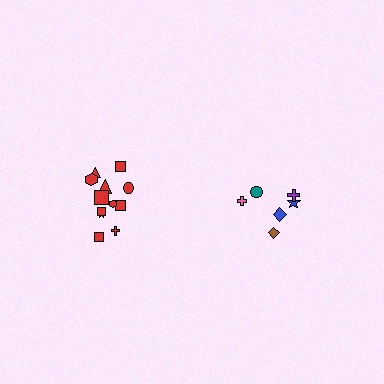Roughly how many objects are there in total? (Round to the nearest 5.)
Roughly 20 objects in total.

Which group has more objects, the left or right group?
The left group.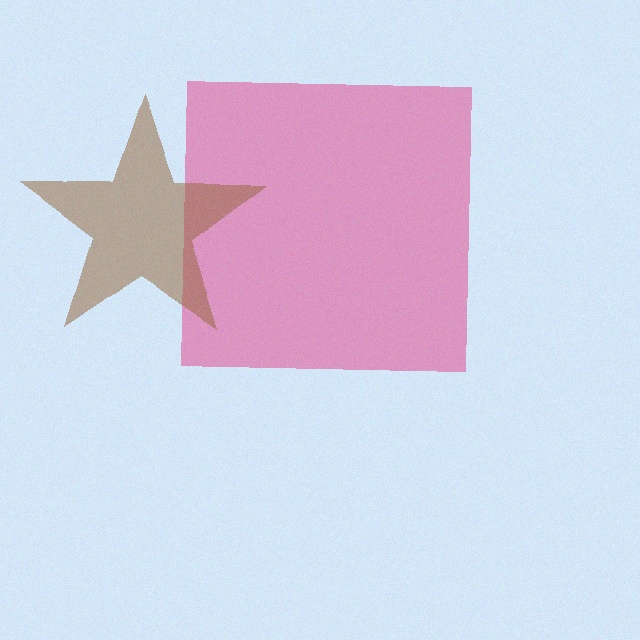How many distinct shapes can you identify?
There are 2 distinct shapes: a pink square, a brown star.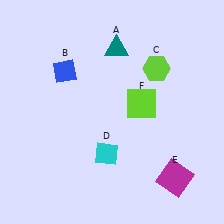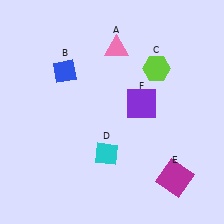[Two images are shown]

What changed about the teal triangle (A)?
In Image 1, A is teal. In Image 2, it changed to pink.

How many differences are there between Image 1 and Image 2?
There are 2 differences between the two images.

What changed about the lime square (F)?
In Image 1, F is lime. In Image 2, it changed to purple.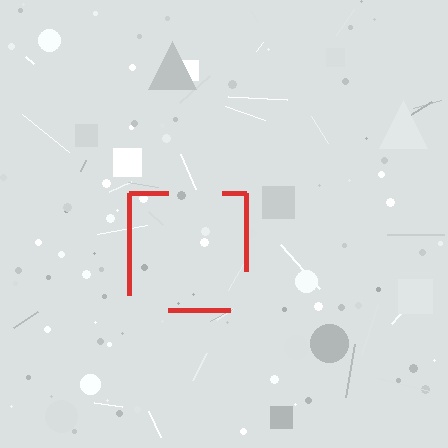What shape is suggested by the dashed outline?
The dashed outline suggests a square.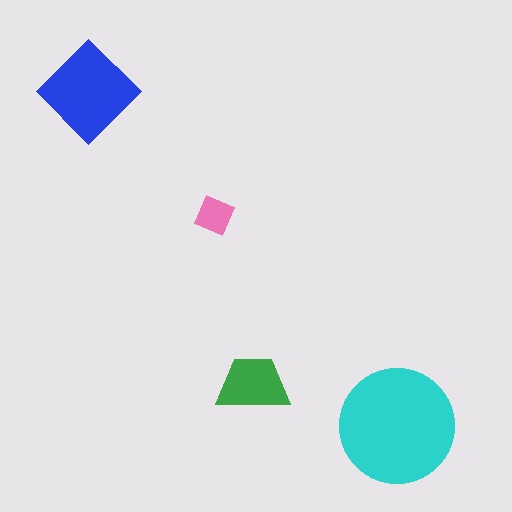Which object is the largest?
The cyan circle.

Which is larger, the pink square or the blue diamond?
The blue diamond.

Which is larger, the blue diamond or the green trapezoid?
The blue diamond.